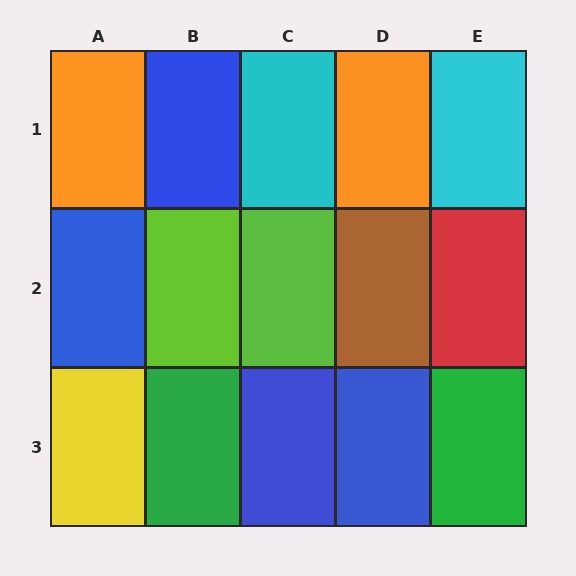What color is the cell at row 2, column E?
Red.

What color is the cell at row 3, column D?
Blue.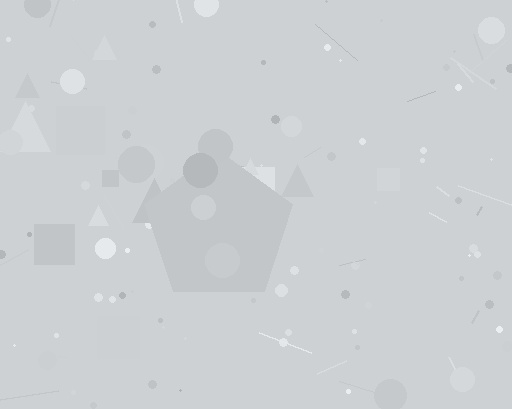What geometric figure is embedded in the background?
A pentagon is embedded in the background.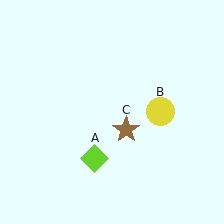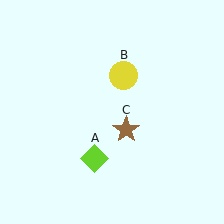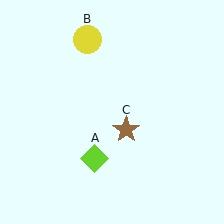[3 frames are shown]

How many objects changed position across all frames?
1 object changed position: yellow circle (object B).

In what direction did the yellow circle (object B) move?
The yellow circle (object B) moved up and to the left.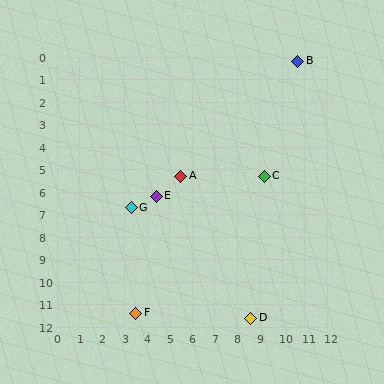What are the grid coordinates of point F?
Point F is at approximately (3.5, 11.4).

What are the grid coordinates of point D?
Point D is at approximately (8.6, 11.6).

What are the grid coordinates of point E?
Point E is at approximately (4.4, 6.2).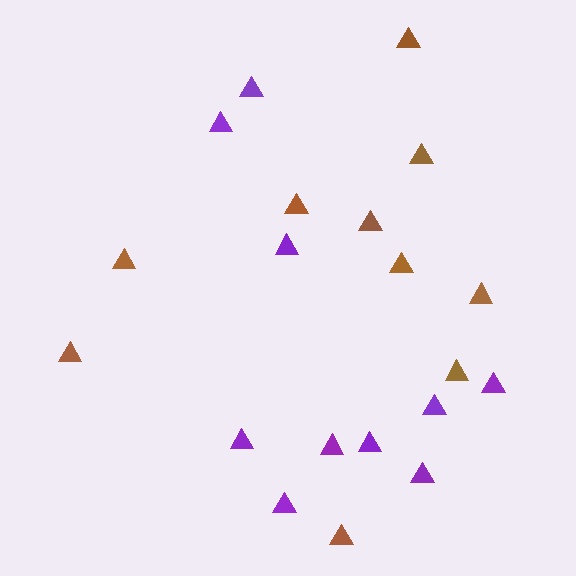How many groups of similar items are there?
There are 2 groups: one group of purple triangles (10) and one group of brown triangles (10).